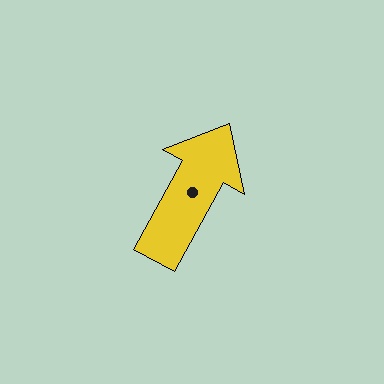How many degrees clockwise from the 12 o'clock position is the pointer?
Approximately 29 degrees.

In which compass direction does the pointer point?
Northeast.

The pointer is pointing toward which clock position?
Roughly 1 o'clock.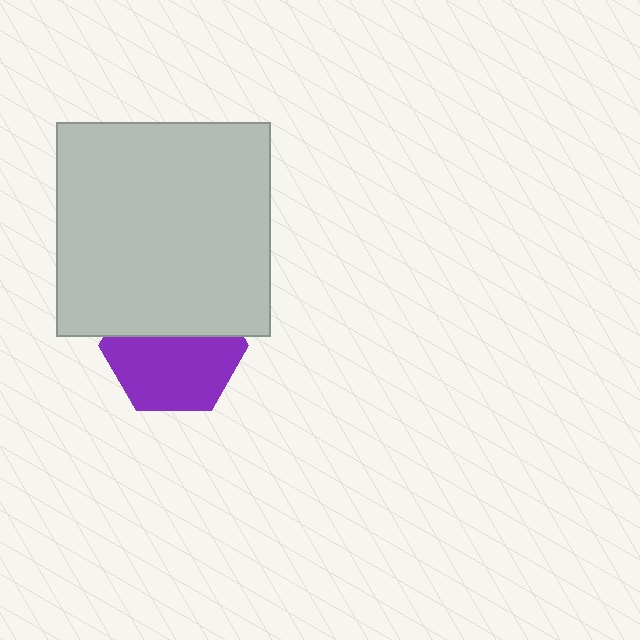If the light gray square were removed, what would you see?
You would see the complete purple hexagon.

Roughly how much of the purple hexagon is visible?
About half of it is visible (roughly 58%).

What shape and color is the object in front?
The object in front is a light gray square.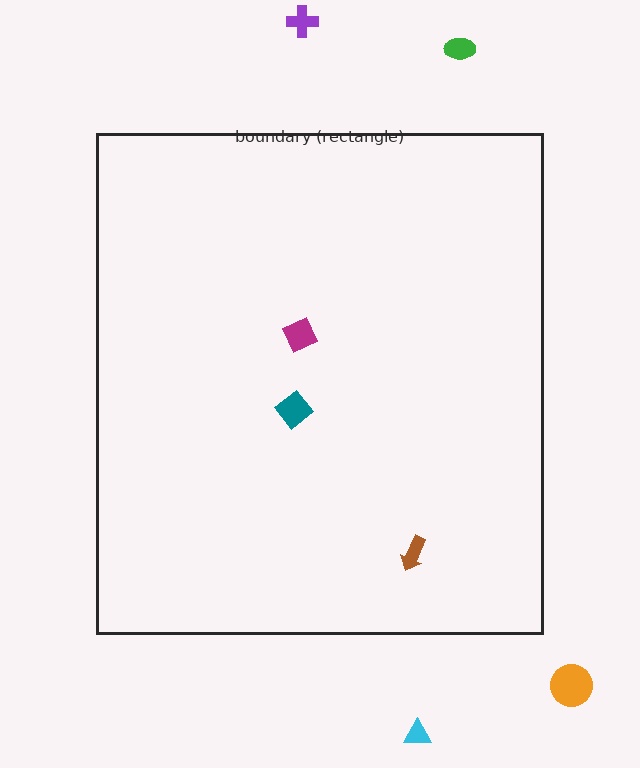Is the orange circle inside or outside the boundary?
Outside.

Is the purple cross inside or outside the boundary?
Outside.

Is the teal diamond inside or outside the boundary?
Inside.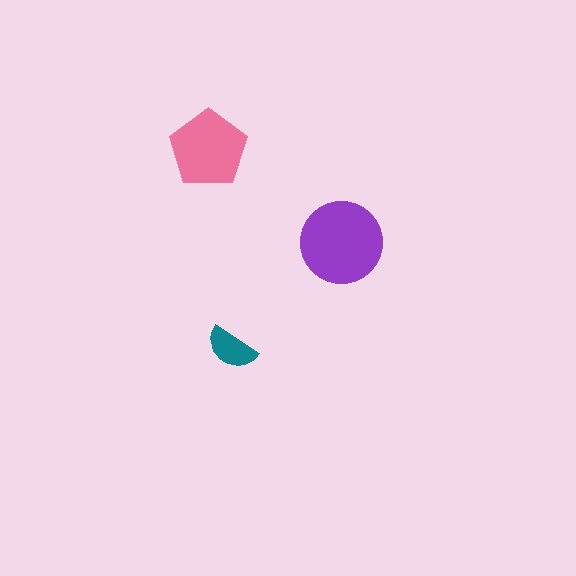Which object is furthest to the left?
The pink pentagon is leftmost.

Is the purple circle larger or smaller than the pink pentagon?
Larger.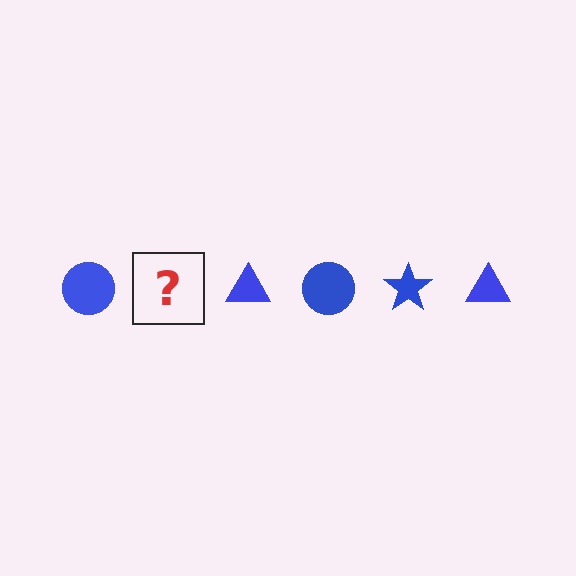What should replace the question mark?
The question mark should be replaced with a blue star.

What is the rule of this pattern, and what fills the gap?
The rule is that the pattern cycles through circle, star, triangle shapes in blue. The gap should be filled with a blue star.